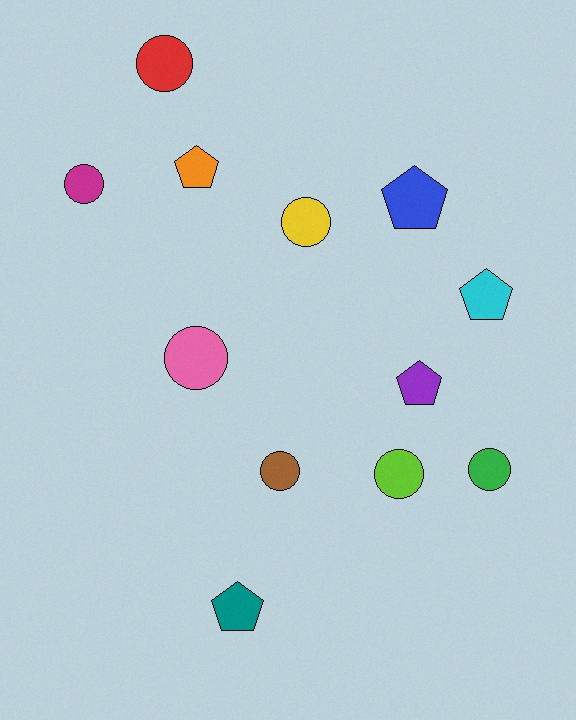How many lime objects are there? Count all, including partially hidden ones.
There is 1 lime object.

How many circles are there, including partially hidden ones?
There are 7 circles.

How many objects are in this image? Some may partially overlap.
There are 12 objects.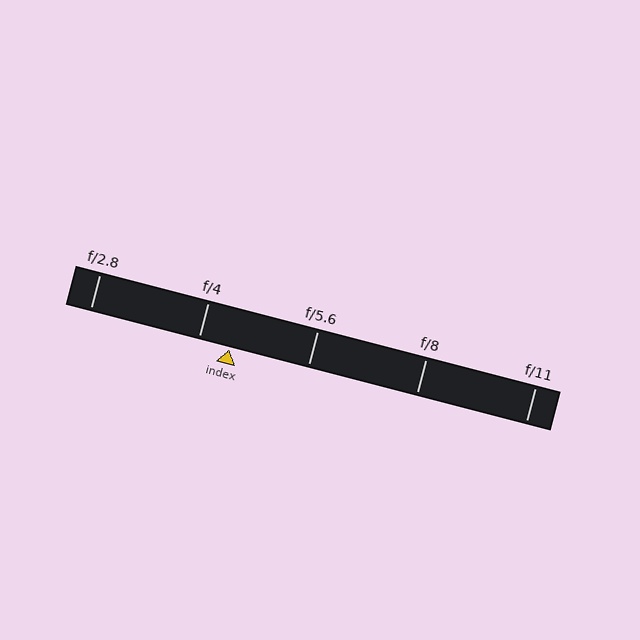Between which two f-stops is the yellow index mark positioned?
The index mark is between f/4 and f/5.6.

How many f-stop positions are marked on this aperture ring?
There are 5 f-stop positions marked.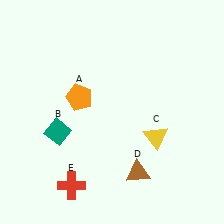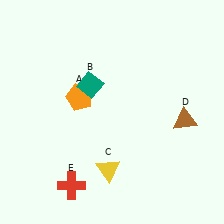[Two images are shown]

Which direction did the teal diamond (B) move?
The teal diamond (B) moved up.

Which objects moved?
The objects that moved are: the teal diamond (B), the yellow triangle (C), the brown triangle (D).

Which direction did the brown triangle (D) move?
The brown triangle (D) moved up.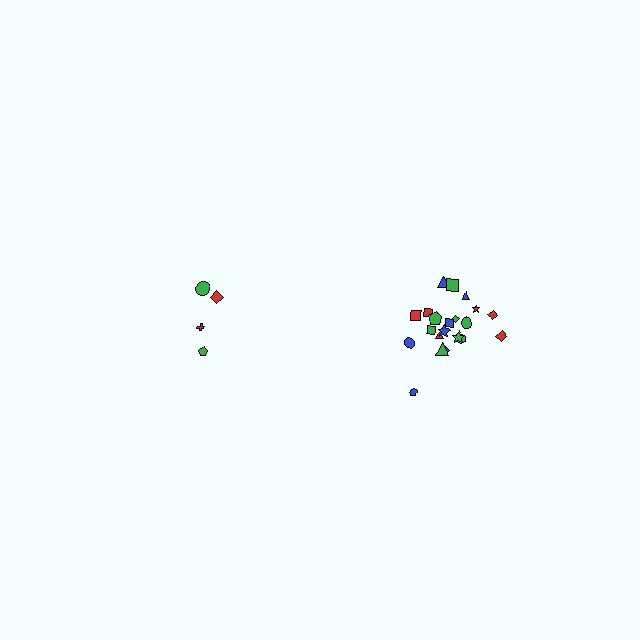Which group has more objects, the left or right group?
The right group.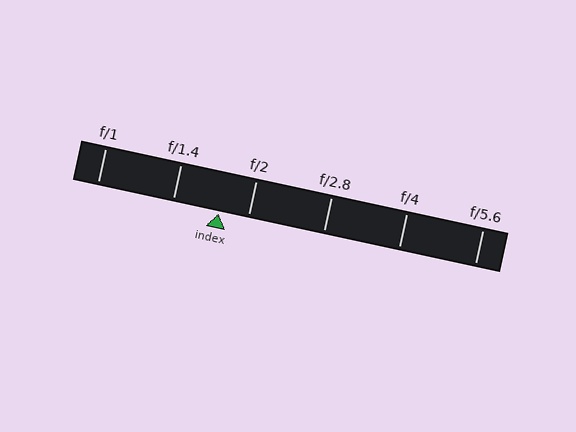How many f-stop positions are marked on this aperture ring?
There are 6 f-stop positions marked.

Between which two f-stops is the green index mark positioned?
The index mark is between f/1.4 and f/2.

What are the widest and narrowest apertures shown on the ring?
The widest aperture shown is f/1 and the narrowest is f/5.6.